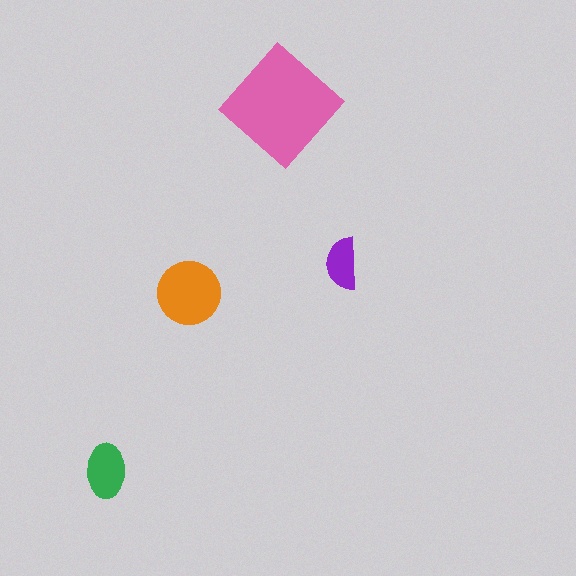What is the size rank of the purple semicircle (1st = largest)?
4th.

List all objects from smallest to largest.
The purple semicircle, the green ellipse, the orange circle, the pink diamond.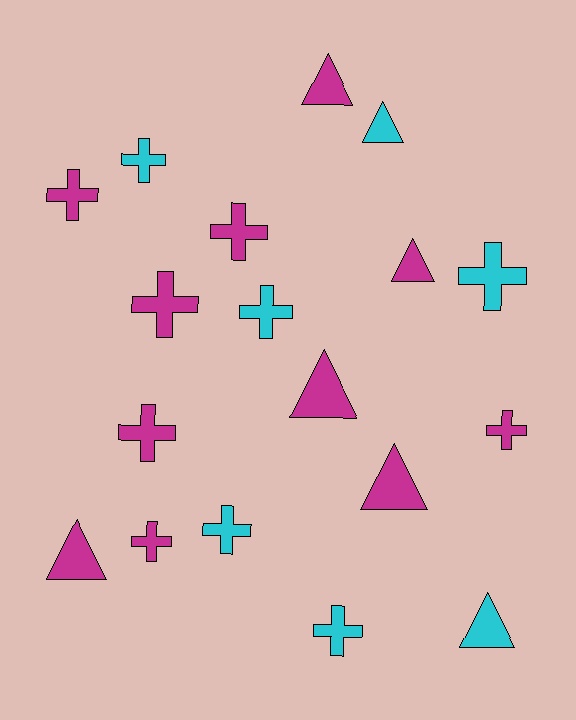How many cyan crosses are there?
There are 5 cyan crosses.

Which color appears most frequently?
Magenta, with 11 objects.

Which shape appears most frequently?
Cross, with 11 objects.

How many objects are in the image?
There are 18 objects.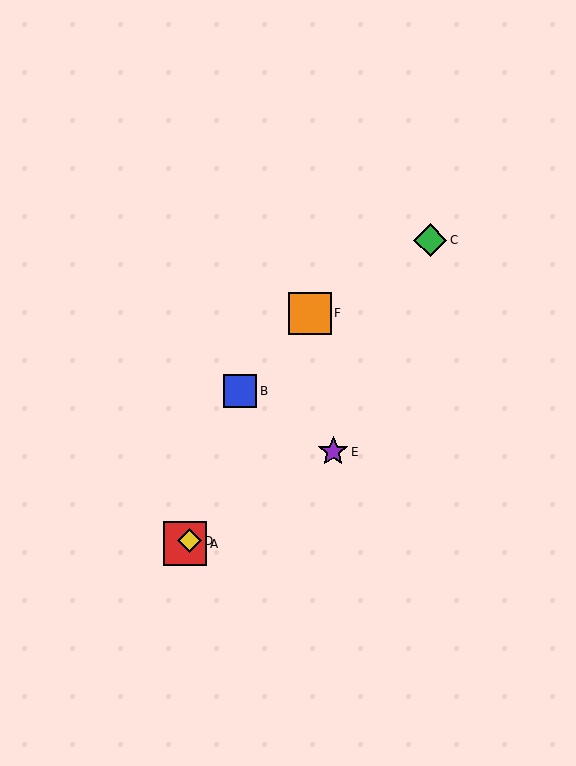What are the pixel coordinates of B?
Object B is at (240, 391).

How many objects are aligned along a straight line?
3 objects (A, D, E) are aligned along a straight line.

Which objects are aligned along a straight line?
Objects A, D, E are aligned along a straight line.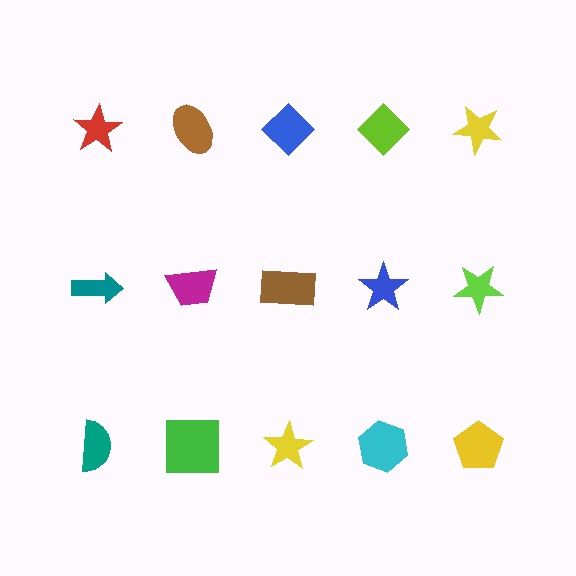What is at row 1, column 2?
A brown ellipse.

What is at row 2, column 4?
A blue star.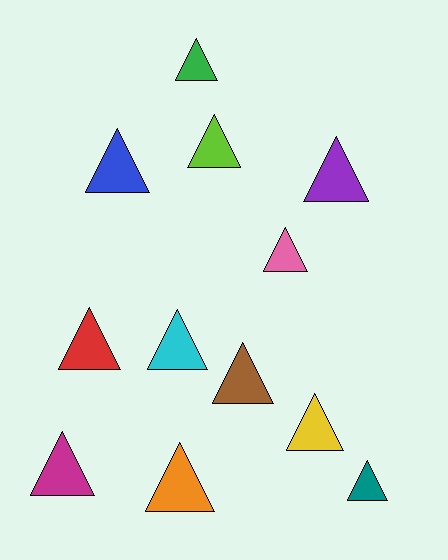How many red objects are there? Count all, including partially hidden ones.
There is 1 red object.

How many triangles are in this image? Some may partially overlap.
There are 12 triangles.